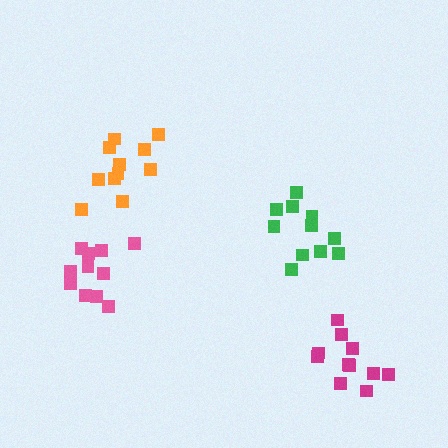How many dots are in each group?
Group 1: 11 dots, Group 2: 11 dots, Group 3: 11 dots, Group 4: 11 dots (44 total).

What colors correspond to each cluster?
The clusters are colored: magenta, green, orange, pink.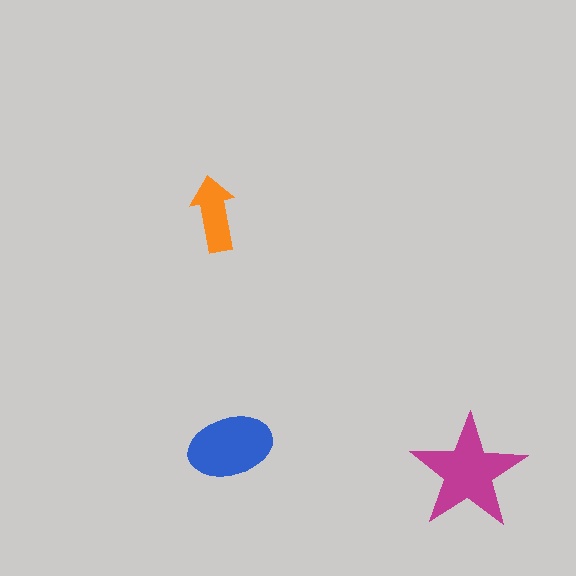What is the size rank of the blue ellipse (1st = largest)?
2nd.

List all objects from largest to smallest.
The magenta star, the blue ellipse, the orange arrow.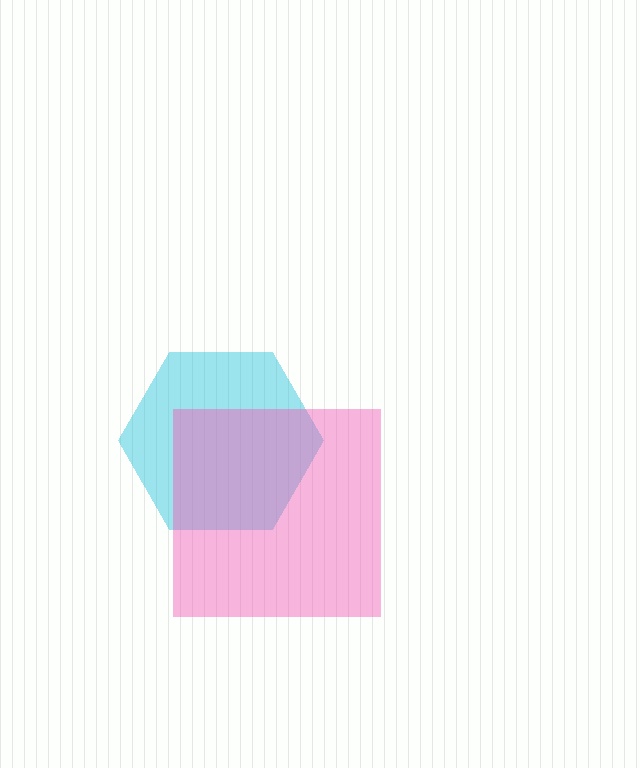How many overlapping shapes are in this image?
There are 2 overlapping shapes in the image.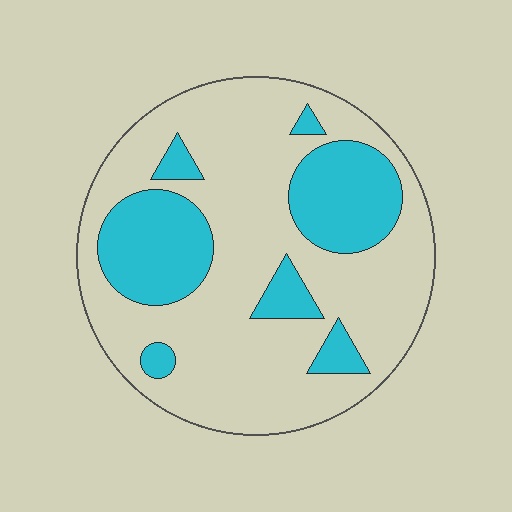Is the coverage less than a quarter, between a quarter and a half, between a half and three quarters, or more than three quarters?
Between a quarter and a half.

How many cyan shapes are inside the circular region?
7.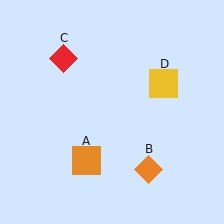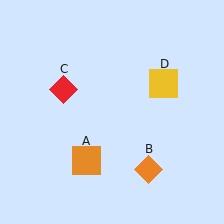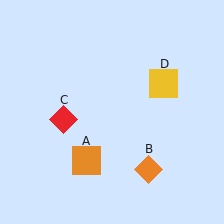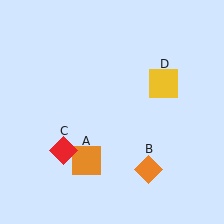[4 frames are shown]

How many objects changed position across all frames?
1 object changed position: red diamond (object C).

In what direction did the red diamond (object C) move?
The red diamond (object C) moved down.